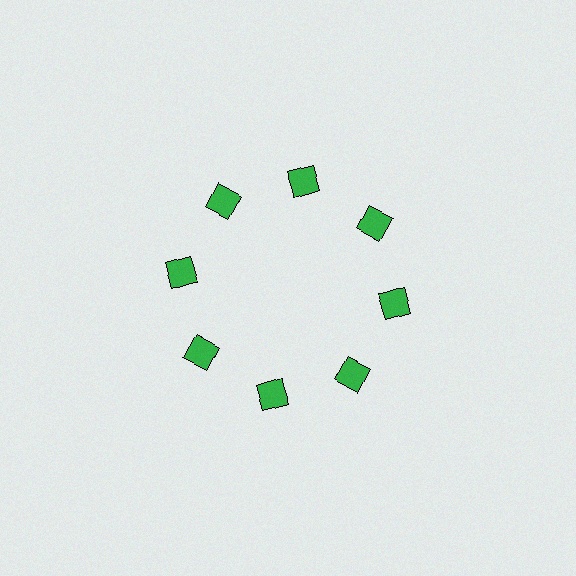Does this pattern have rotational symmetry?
Yes, this pattern has 8-fold rotational symmetry. It looks the same after rotating 45 degrees around the center.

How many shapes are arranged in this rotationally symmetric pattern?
There are 8 shapes, arranged in 8 groups of 1.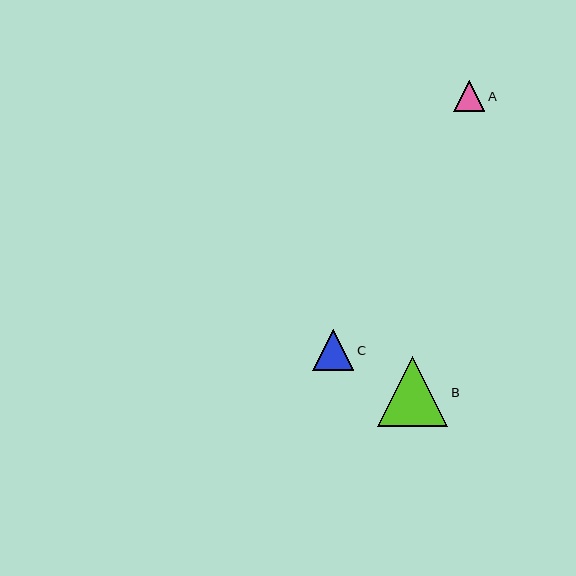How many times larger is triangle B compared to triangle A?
Triangle B is approximately 2.3 times the size of triangle A.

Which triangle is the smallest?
Triangle A is the smallest with a size of approximately 31 pixels.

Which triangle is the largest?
Triangle B is the largest with a size of approximately 70 pixels.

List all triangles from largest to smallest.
From largest to smallest: B, C, A.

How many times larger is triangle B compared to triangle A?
Triangle B is approximately 2.3 times the size of triangle A.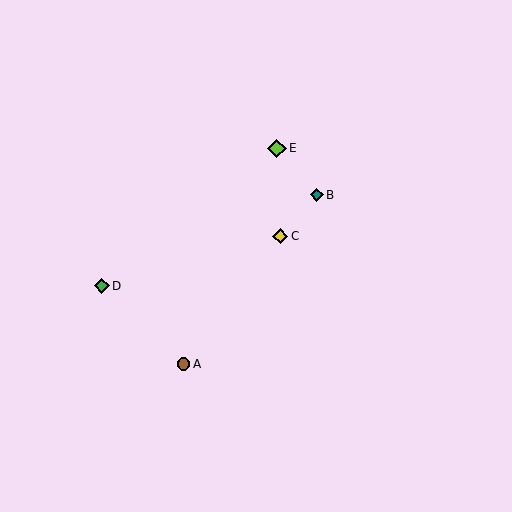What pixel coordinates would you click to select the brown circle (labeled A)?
Click at (184, 364) to select the brown circle A.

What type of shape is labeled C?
Shape C is a yellow diamond.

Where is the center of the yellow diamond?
The center of the yellow diamond is at (280, 236).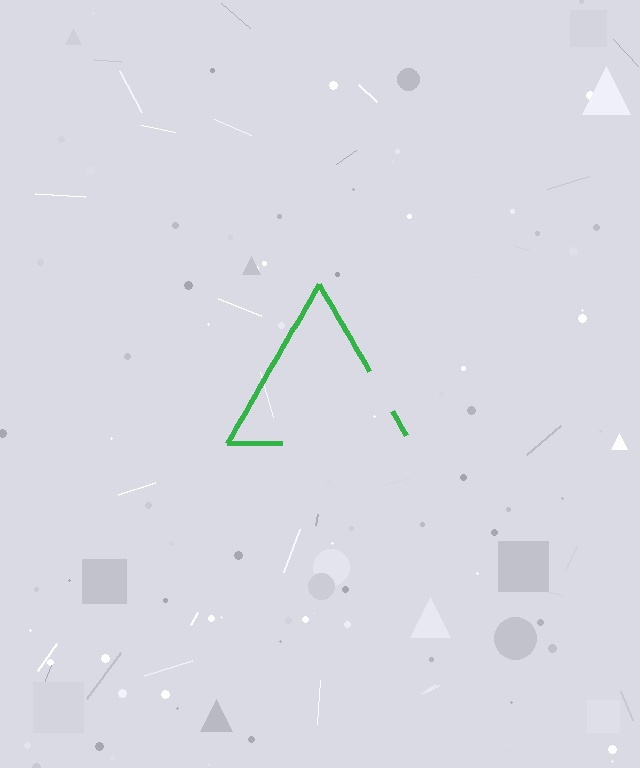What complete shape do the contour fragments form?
The contour fragments form a triangle.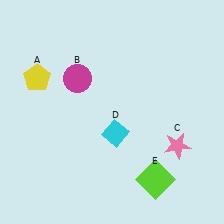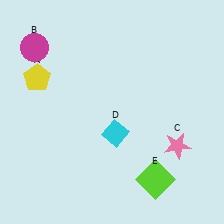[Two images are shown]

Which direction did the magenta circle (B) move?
The magenta circle (B) moved left.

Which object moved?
The magenta circle (B) moved left.